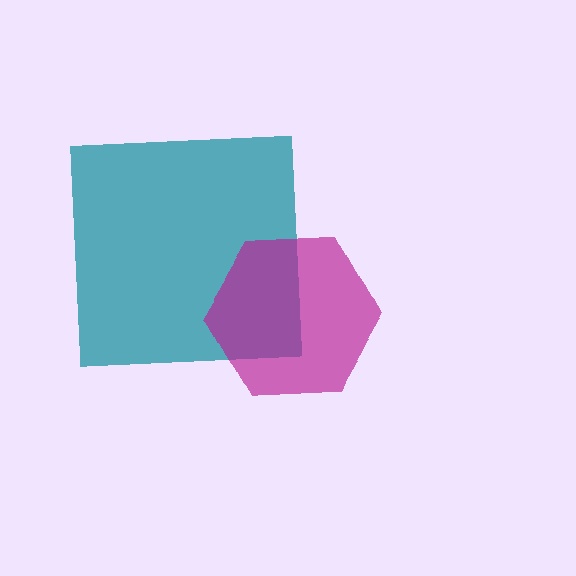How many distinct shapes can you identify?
There are 2 distinct shapes: a teal square, a magenta hexagon.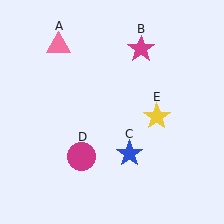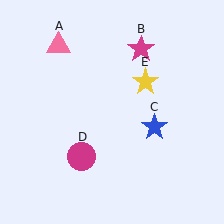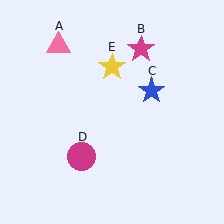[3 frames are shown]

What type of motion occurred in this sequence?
The blue star (object C), yellow star (object E) rotated counterclockwise around the center of the scene.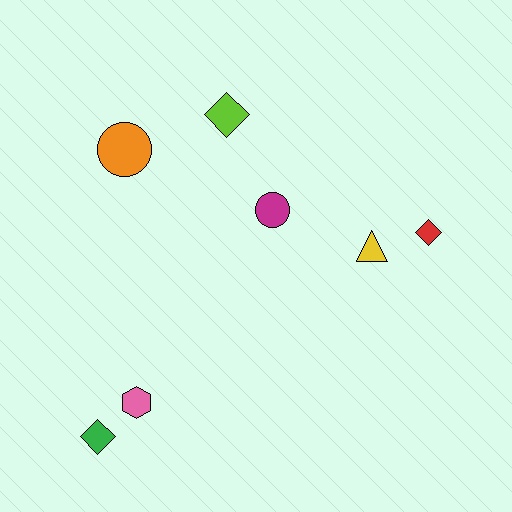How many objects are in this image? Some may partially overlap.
There are 7 objects.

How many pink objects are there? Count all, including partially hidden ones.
There is 1 pink object.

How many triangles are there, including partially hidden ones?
There is 1 triangle.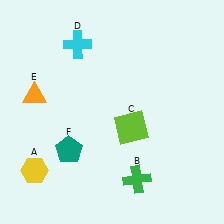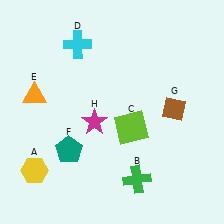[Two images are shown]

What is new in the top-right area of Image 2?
A brown diamond (G) was added in the top-right area of Image 2.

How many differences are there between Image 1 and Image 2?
There are 2 differences between the two images.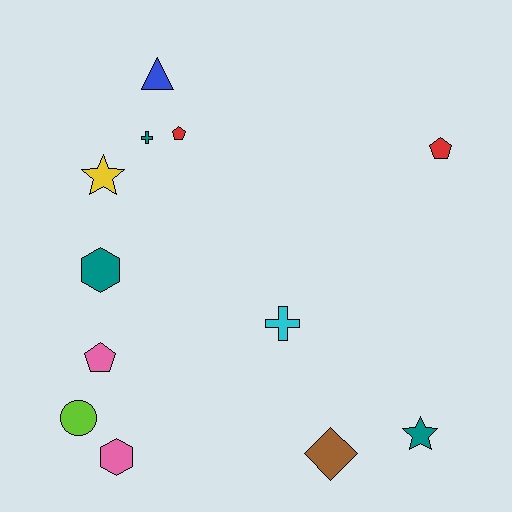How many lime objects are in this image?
There is 1 lime object.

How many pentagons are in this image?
There are 3 pentagons.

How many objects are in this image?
There are 12 objects.